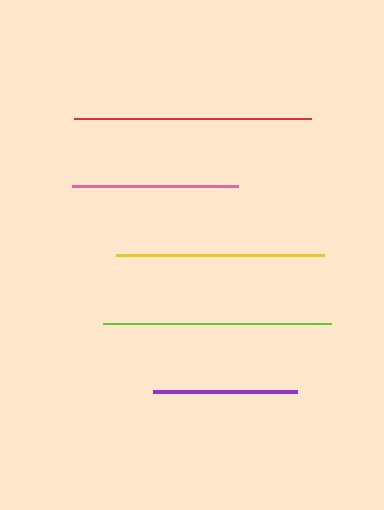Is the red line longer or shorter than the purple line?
The red line is longer than the purple line.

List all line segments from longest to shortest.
From longest to shortest: red, lime, yellow, pink, purple.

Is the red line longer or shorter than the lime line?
The red line is longer than the lime line.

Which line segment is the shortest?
The purple line is the shortest at approximately 143 pixels.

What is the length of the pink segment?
The pink segment is approximately 166 pixels long.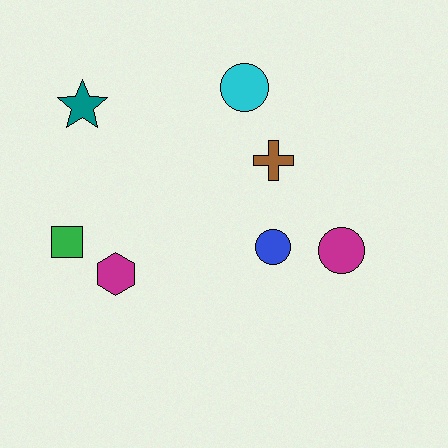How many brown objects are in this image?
There is 1 brown object.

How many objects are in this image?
There are 7 objects.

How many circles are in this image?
There are 3 circles.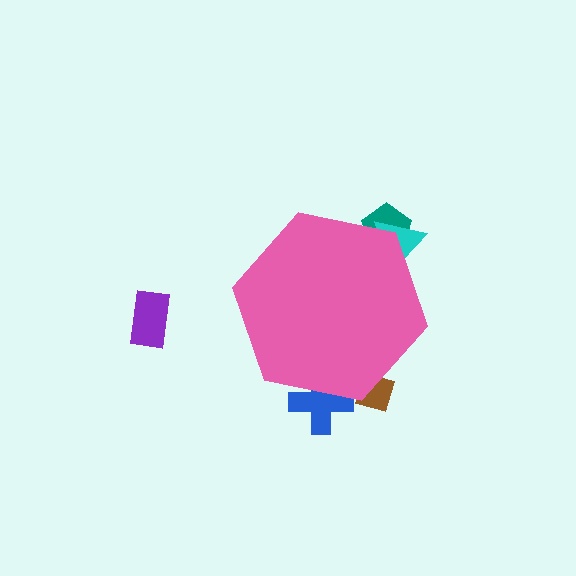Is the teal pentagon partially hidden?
Yes, the teal pentagon is partially hidden behind the pink hexagon.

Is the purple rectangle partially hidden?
No, the purple rectangle is fully visible.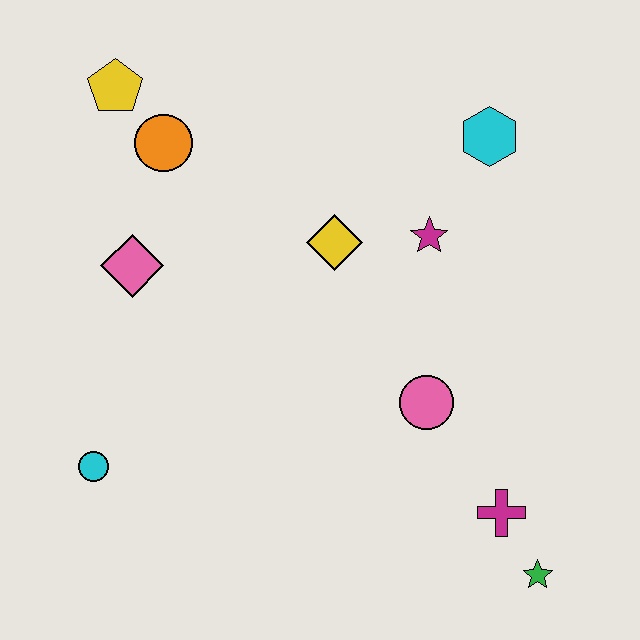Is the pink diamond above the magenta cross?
Yes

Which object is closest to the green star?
The magenta cross is closest to the green star.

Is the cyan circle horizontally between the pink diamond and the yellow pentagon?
No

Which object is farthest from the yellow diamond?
The green star is farthest from the yellow diamond.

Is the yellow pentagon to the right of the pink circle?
No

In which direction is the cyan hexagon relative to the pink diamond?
The cyan hexagon is to the right of the pink diamond.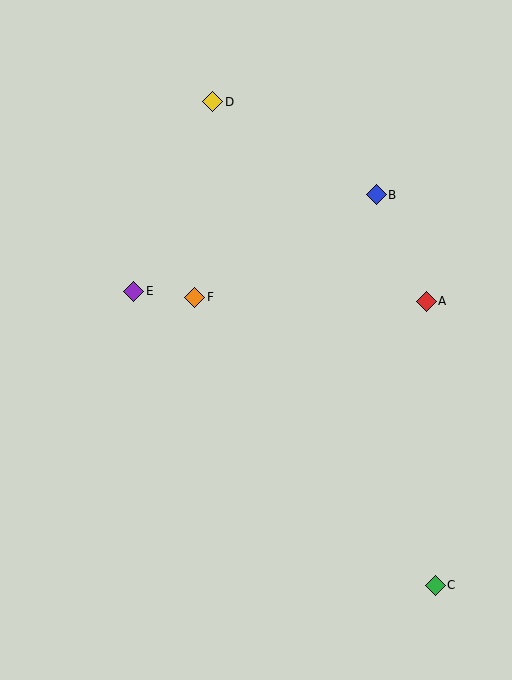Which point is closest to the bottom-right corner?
Point C is closest to the bottom-right corner.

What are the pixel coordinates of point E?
Point E is at (134, 291).